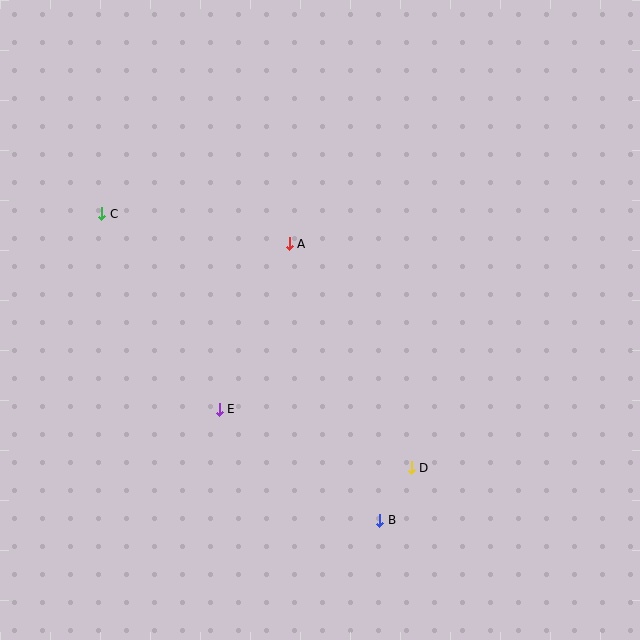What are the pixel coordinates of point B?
Point B is at (380, 520).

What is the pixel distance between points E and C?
The distance between E and C is 228 pixels.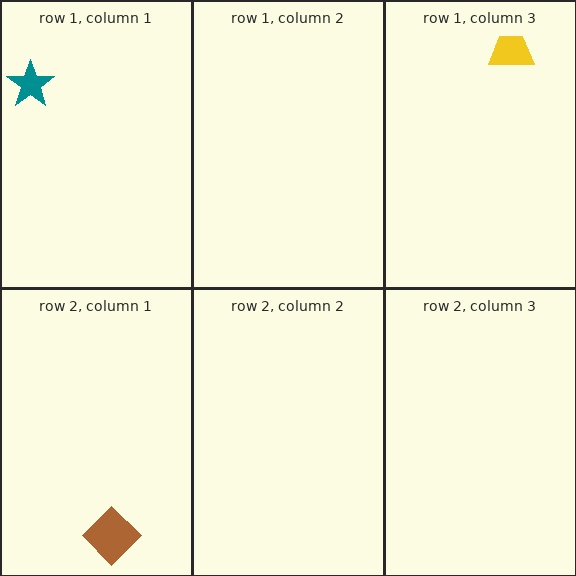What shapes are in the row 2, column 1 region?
The brown diamond.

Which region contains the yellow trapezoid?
The row 1, column 3 region.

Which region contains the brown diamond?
The row 2, column 1 region.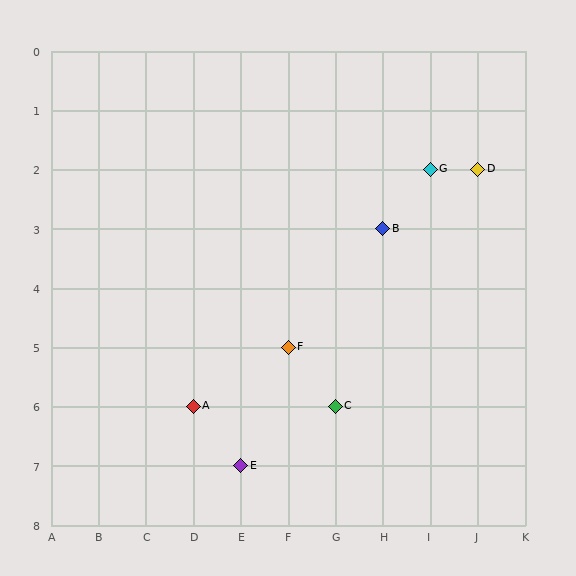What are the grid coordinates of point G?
Point G is at grid coordinates (I, 2).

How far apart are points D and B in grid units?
Points D and B are 2 columns and 1 row apart (about 2.2 grid units diagonally).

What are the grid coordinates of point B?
Point B is at grid coordinates (H, 3).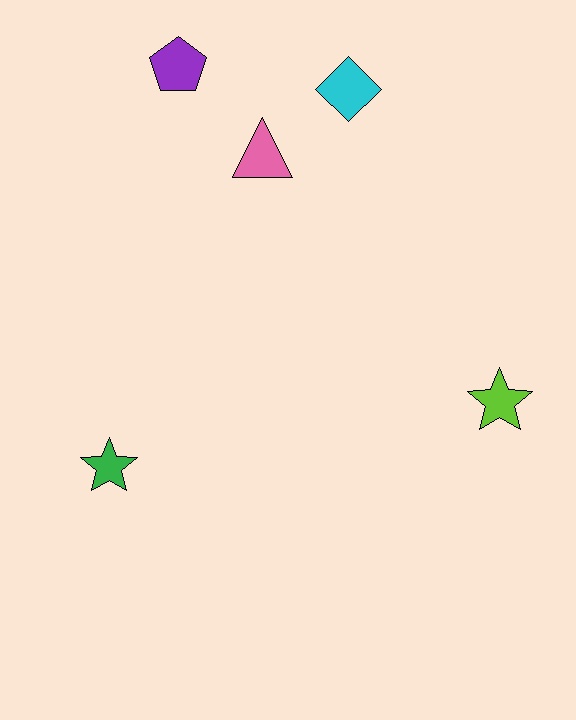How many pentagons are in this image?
There is 1 pentagon.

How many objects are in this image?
There are 5 objects.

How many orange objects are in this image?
There are no orange objects.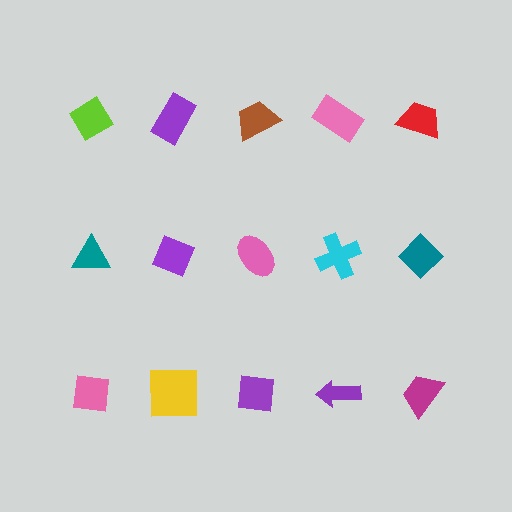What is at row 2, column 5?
A teal diamond.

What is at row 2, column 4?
A cyan cross.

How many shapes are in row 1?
5 shapes.